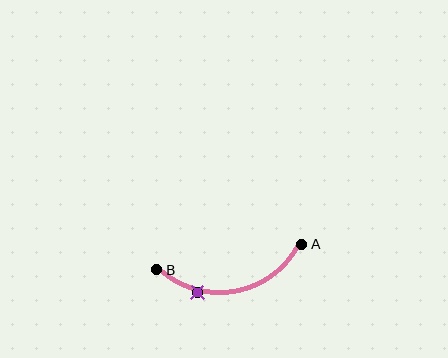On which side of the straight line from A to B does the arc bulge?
The arc bulges below the straight line connecting A and B.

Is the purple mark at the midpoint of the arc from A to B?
No. The purple mark lies on the arc but is closer to endpoint B. The arc midpoint would be at the point on the curve equidistant along the arc from both A and B.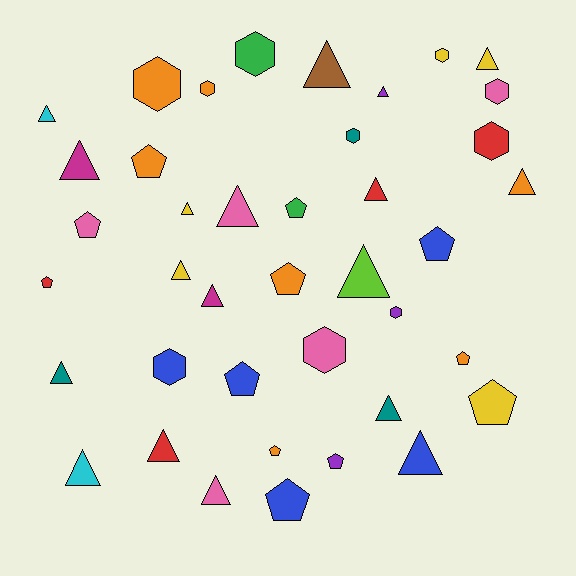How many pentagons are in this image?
There are 12 pentagons.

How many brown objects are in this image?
There is 1 brown object.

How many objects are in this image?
There are 40 objects.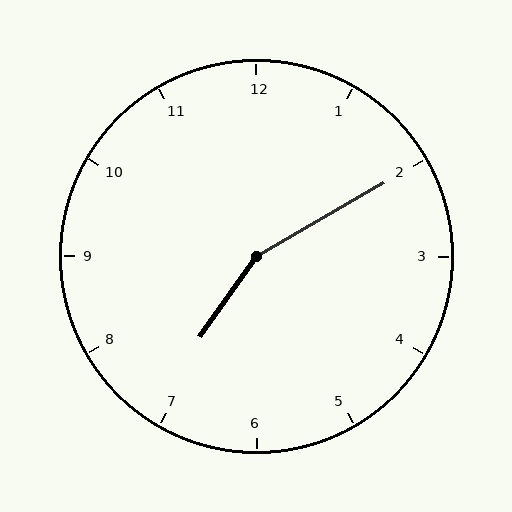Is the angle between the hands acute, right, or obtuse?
It is obtuse.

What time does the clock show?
7:10.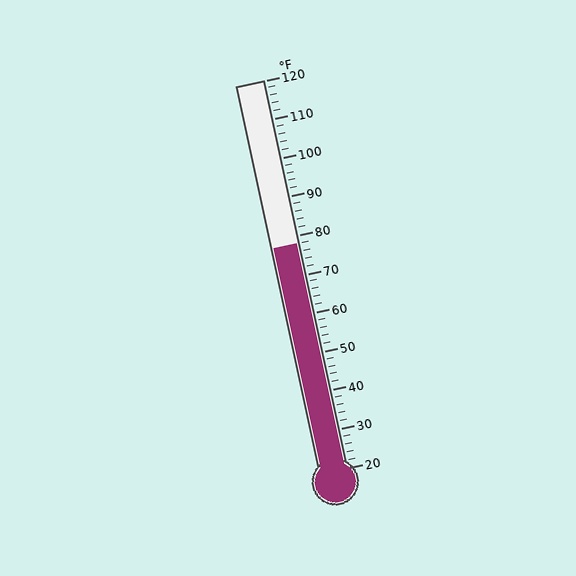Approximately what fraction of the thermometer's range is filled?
The thermometer is filled to approximately 60% of its range.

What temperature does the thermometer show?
The thermometer shows approximately 78°F.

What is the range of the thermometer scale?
The thermometer scale ranges from 20°F to 120°F.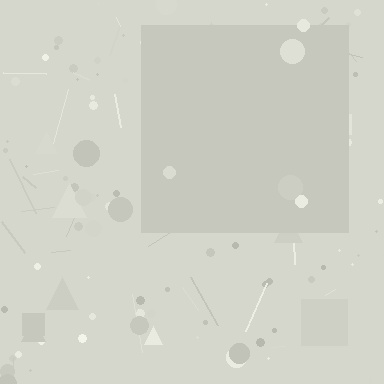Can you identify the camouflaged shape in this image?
The camouflaged shape is a square.